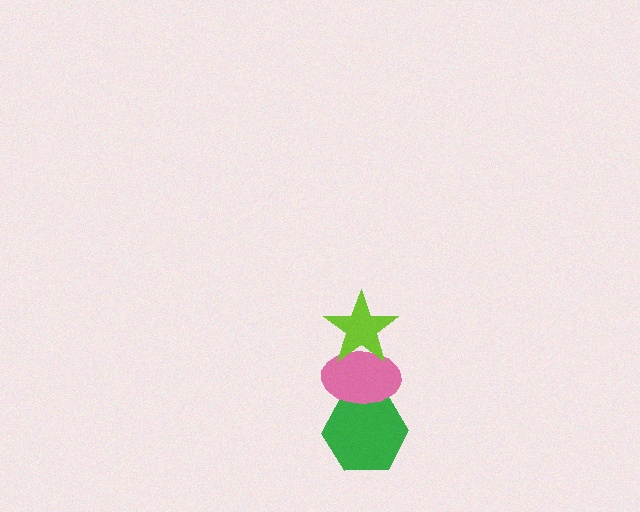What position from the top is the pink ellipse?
The pink ellipse is 2nd from the top.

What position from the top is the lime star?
The lime star is 1st from the top.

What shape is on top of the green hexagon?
The pink ellipse is on top of the green hexagon.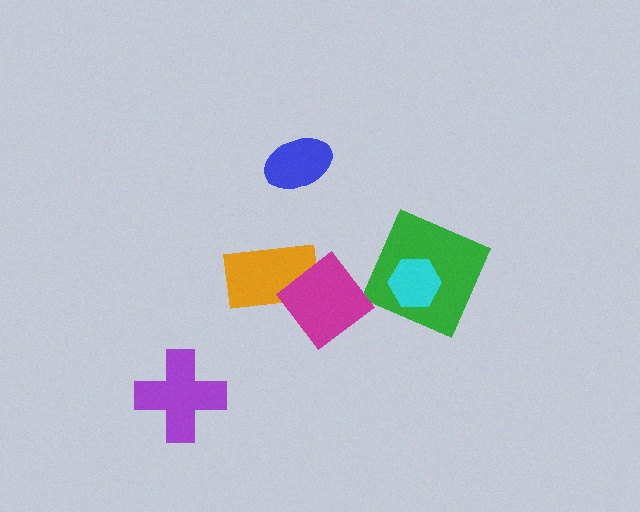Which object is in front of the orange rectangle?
The magenta diamond is in front of the orange rectangle.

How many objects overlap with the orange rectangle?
1 object overlaps with the orange rectangle.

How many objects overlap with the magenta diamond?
1 object overlaps with the magenta diamond.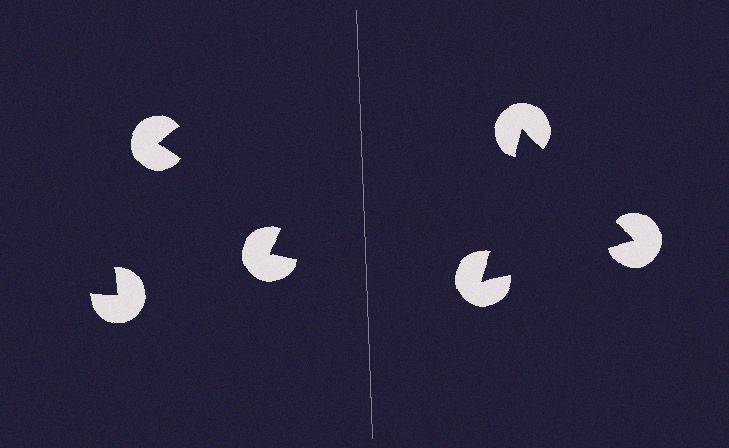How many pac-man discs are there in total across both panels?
6 — 3 on each side.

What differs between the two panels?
The pac-man discs are positioned identically on both sides; only the wedge orientations differ. On the right they align to a triangle; on the left they are misaligned.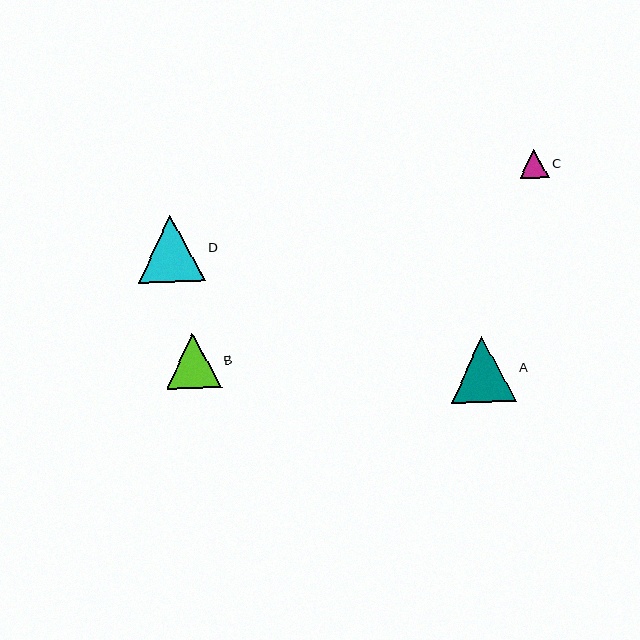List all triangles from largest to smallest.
From largest to smallest: D, A, B, C.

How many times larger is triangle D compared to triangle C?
Triangle D is approximately 2.3 times the size of triangle C.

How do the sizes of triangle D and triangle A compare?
Triangle D and triangle A are approximately the same size.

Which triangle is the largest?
Triangle D is the largest with a size of approximately 67 pixels.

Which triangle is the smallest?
Triangle C is the smallest with a size of approximately 29 pixels.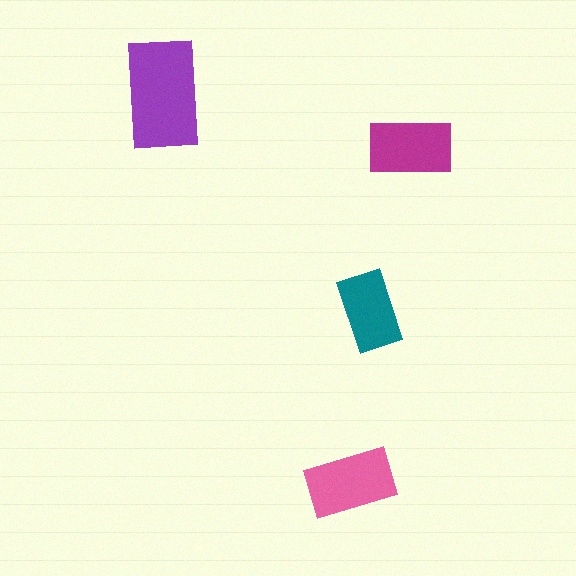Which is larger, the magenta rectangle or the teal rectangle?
The magenta one.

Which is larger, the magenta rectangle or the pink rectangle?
The pink one.